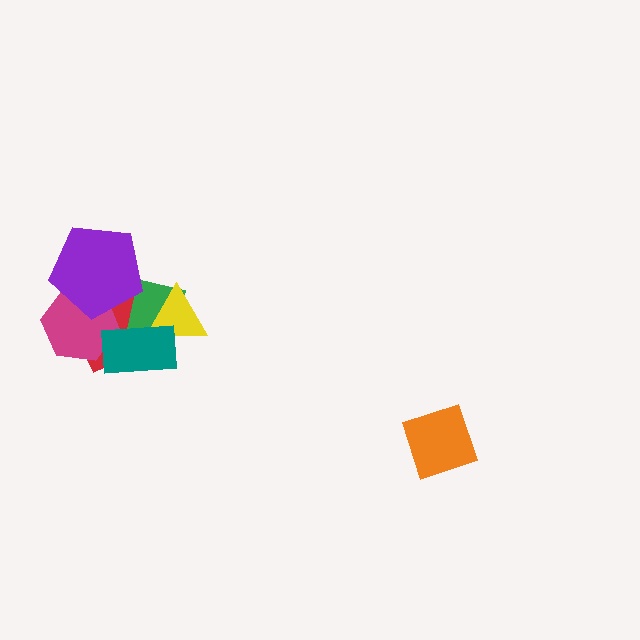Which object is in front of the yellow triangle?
The teal rectangle is in front of the yellow triangle.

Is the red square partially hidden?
Yes, it is partially covered by another shape.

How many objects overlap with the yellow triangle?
2 objects overlap with the yellow triangle.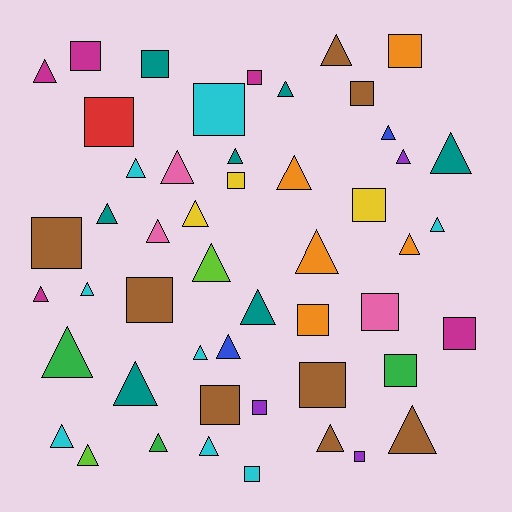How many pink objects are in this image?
There are 3 pink objects.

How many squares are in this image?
There are 20 squares.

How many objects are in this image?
There are 50 objects.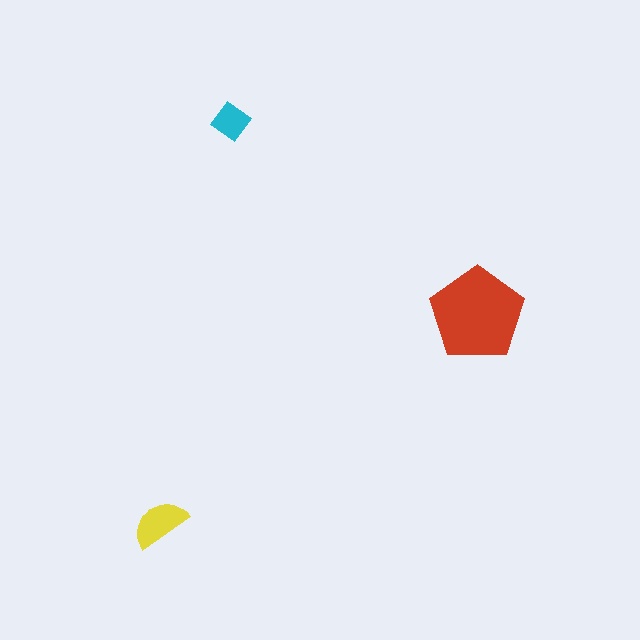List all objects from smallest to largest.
The cyan diamond, the yellow semicircle, the red pentagon.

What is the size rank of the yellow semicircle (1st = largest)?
2nd.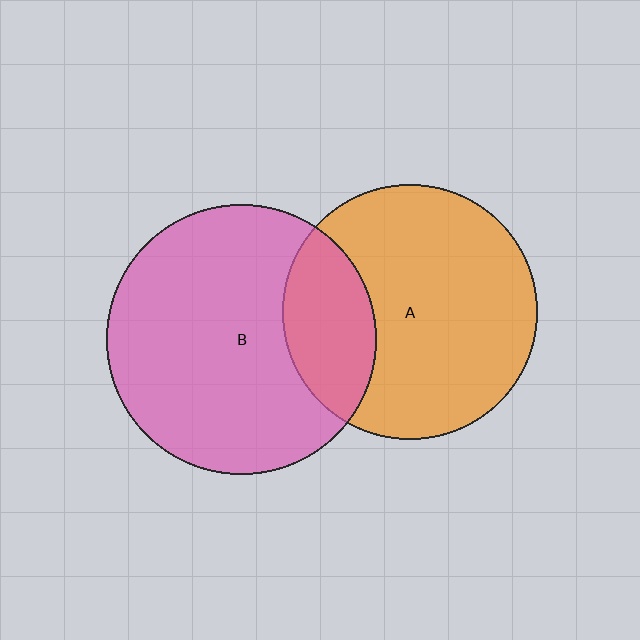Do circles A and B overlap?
Yes.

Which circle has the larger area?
Circle B (pink).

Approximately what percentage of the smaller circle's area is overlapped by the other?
Approximately 25%.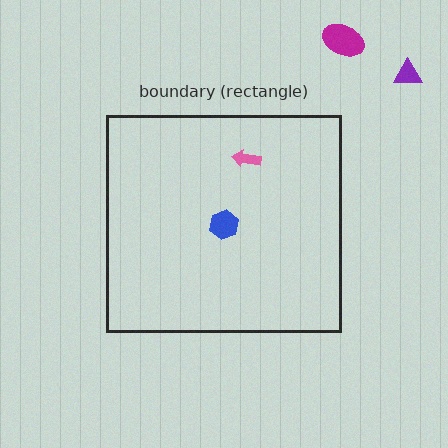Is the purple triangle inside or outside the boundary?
Outside.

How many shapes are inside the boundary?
2 inside, 2 outside.